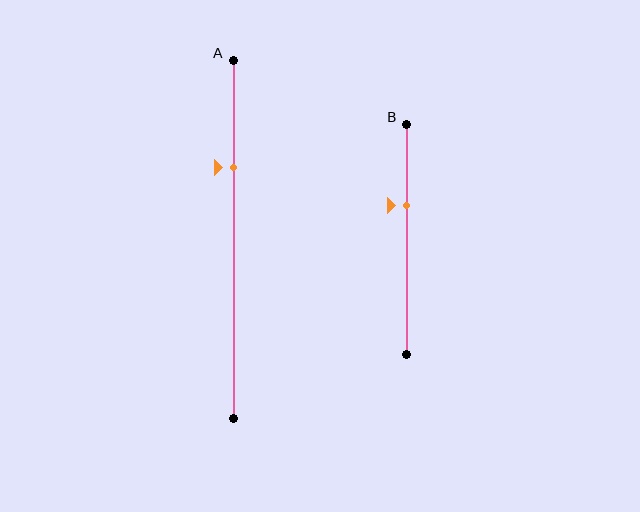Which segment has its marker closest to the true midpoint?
Segment B has its marker closest to the true midpoint.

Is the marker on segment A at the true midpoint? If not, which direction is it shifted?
No, the marker on segment A is shifted upward by about 20% of the segment length.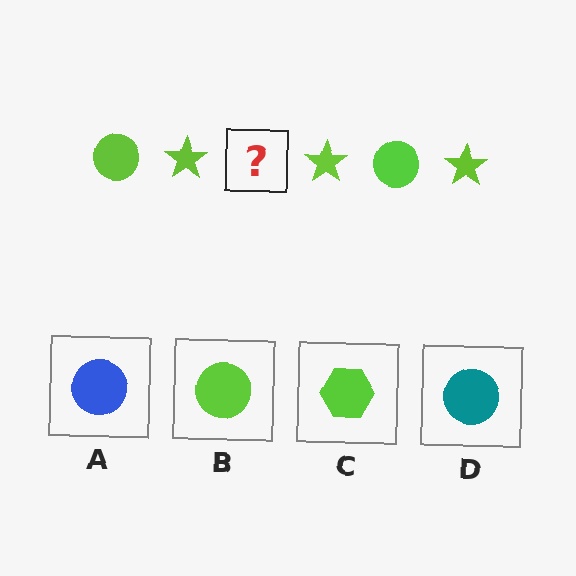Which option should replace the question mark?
Option B.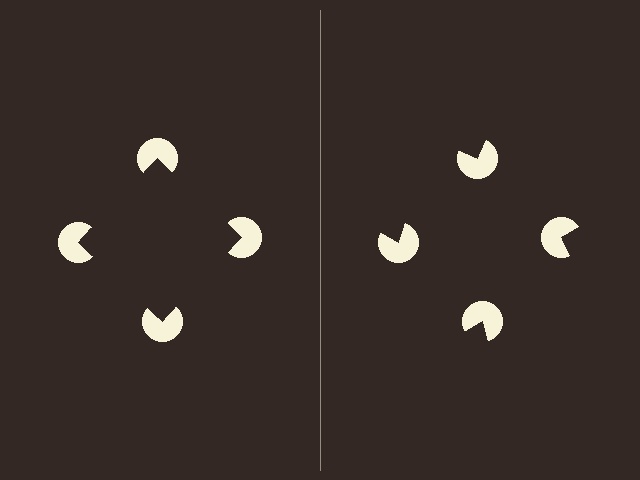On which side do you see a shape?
An illusory square appears on the left side. On the right side the wedge cuts are rotated, so no coherent shape forms.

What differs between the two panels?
The pac-man discs are positioned identically on both sides; only the wedge orientations differ. On the left they align to a square; on the right they are misaligned.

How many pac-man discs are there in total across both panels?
8 — 4 on each side.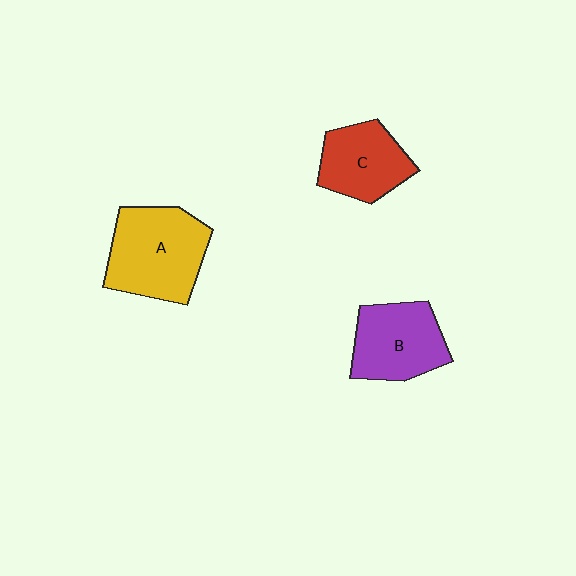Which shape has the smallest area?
Shape C (red).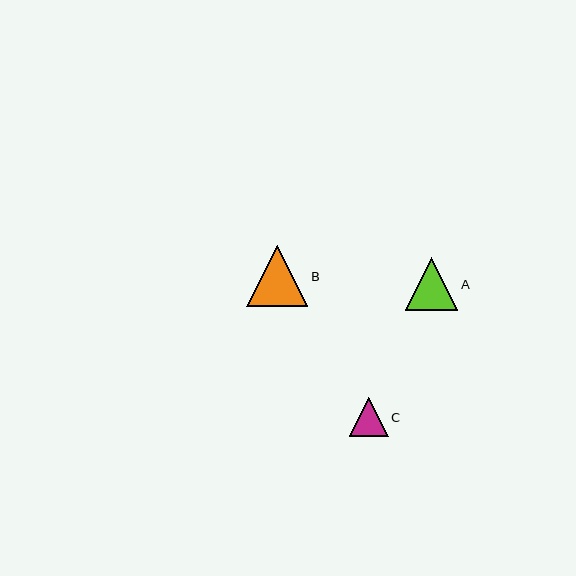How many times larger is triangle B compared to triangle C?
Triangle B is approximately 1.6 times the size of triangle C.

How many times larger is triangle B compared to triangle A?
Triangle B is approximately 1.2 times the size of triangle A.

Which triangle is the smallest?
Triangle C is the smallest with a size of approximately 39 pixels.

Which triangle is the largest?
Triangle B is the largest with a size of approximately 61 pixels.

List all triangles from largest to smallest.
From largest to smallest: B, A, C.